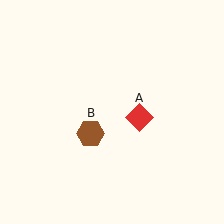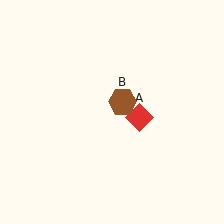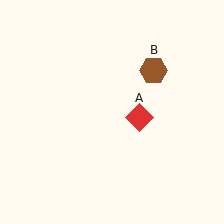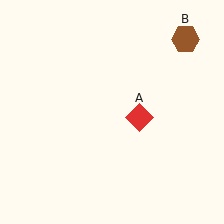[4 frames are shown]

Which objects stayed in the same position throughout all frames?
Red diamond (object A) remained stationary.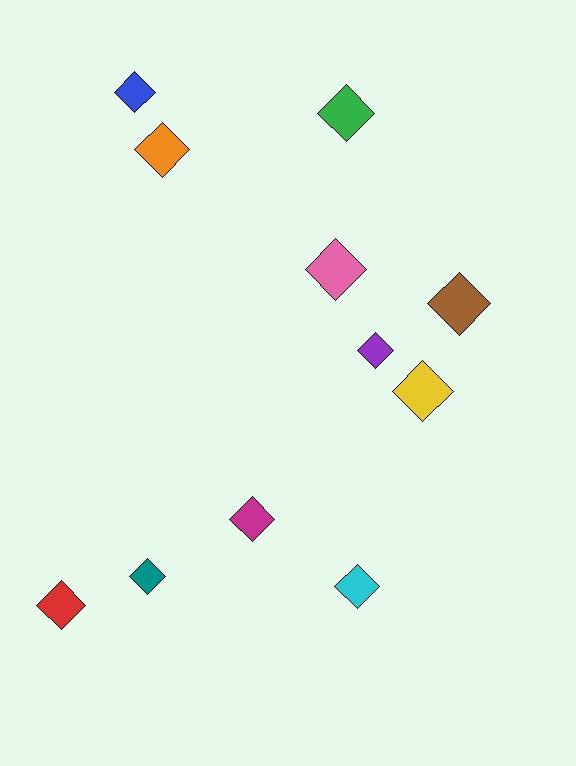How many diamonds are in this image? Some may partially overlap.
There are 11 diamonds.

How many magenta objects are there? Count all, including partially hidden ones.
There is 1 magenta object.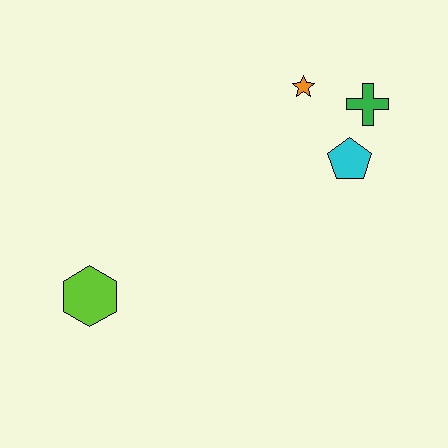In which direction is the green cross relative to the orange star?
The green cross is to the right of the orange star.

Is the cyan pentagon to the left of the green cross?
Yes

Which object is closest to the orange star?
The green cross is closest to the orange star.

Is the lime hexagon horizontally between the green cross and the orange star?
No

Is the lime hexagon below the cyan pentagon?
Yes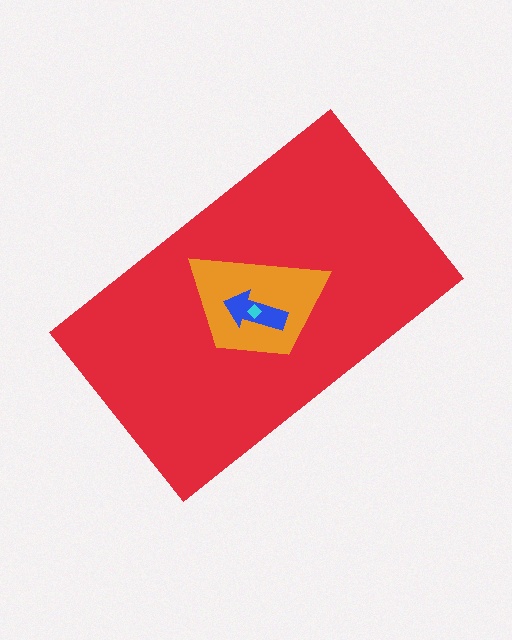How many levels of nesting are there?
4.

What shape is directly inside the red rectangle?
The orange trapezoid.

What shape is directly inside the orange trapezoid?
The blue arrow.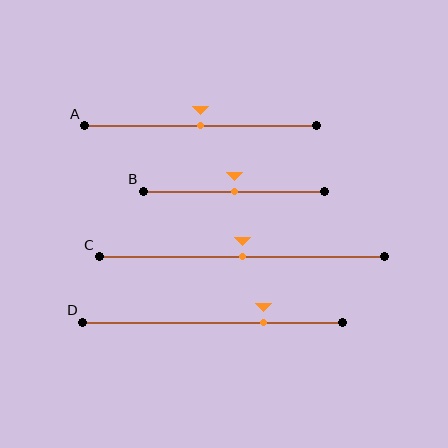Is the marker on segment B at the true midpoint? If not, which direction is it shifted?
Yes, the marker on segment B is at the true midpoint.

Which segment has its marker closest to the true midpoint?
Segment A has its marker closest to the true midpoint.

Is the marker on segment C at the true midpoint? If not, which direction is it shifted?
Yes, the marker on segment C is at the true midpoint.